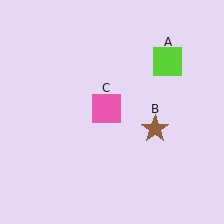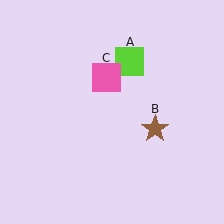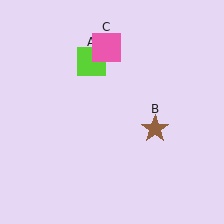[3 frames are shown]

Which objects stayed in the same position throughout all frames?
Brown star (object B) remained stationary.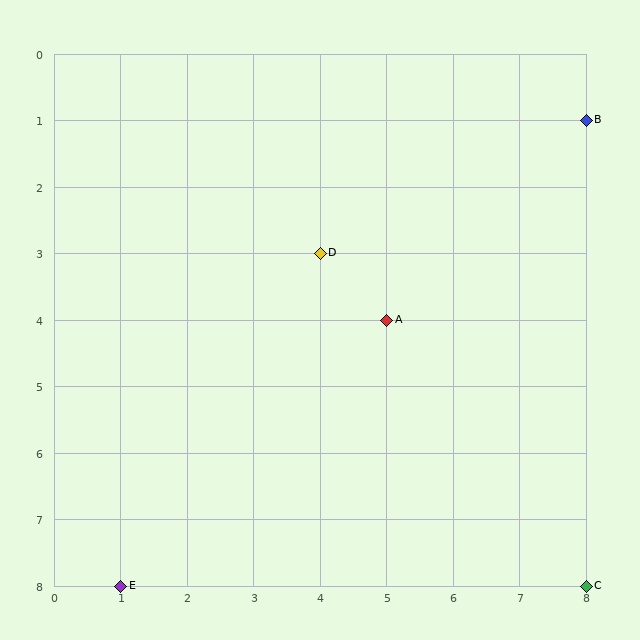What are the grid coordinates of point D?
Point D is at grid coordinates (4, 3).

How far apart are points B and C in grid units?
Points B and C are 7 rows apart.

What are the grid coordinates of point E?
Point E is at grid coordinates (1, 8).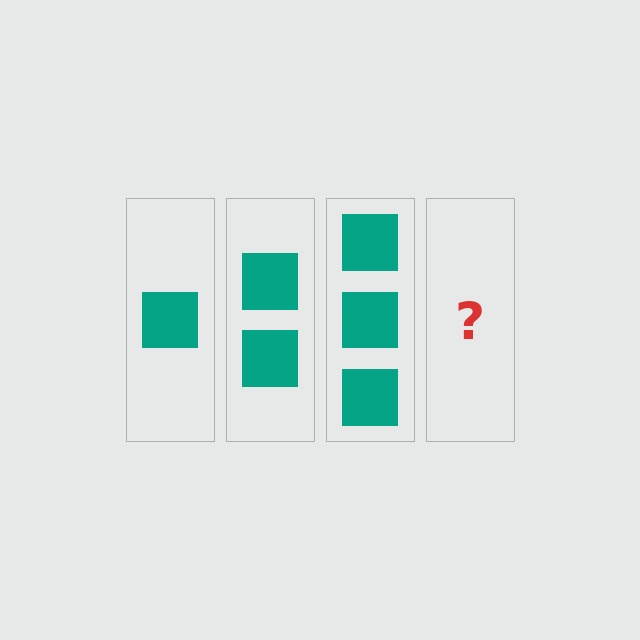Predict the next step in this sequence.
The next step is 4 squares.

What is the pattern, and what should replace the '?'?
The pattern is that each step adds one more square. The '?' should be 4 squares.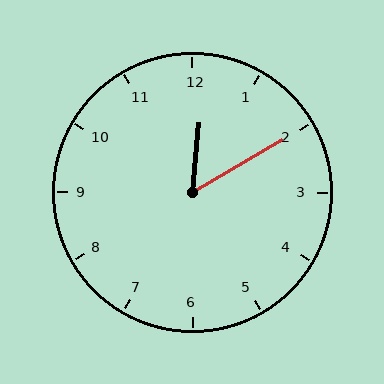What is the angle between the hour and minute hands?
Approximately 55 degrees.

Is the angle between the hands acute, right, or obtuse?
It is acute.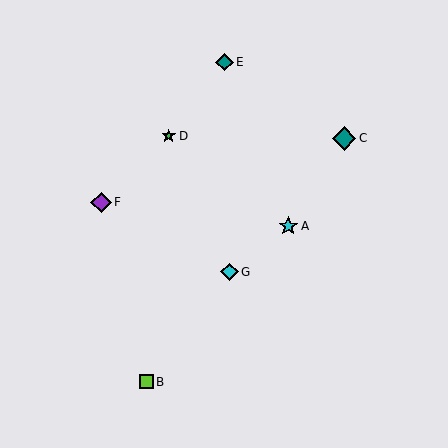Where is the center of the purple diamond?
The center of the purple diamond is at (101, 202).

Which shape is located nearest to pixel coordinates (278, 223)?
The cyan star (labeled A) at (288, 226) is nearest to that location.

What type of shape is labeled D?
Shape D is a green star.